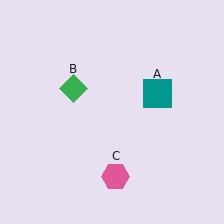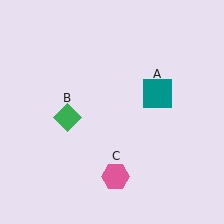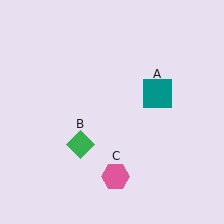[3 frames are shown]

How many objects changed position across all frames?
1 object changed position: green diamond (object B).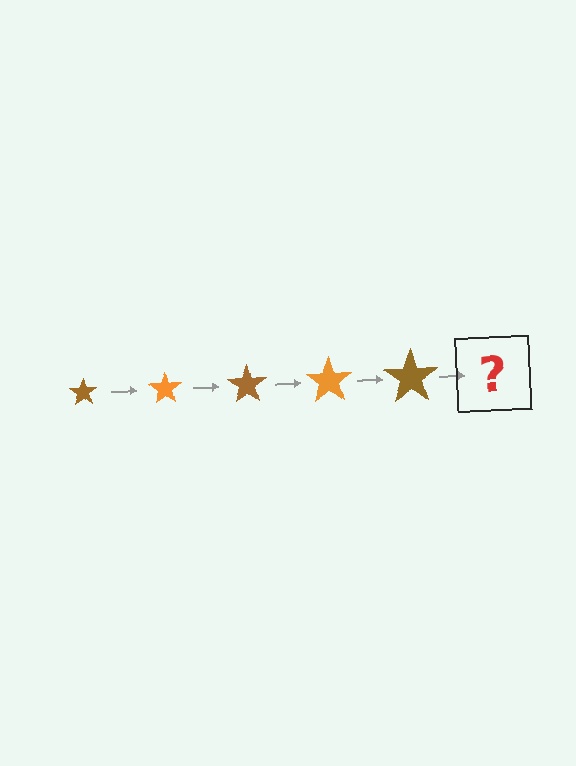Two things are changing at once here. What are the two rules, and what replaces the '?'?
The two rules are that the star grows larger each step and the color cycles through brown and orange. The '?' should be an orange star, larger than the previous one.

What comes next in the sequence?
The next element should be an orange star, larger than the previous one.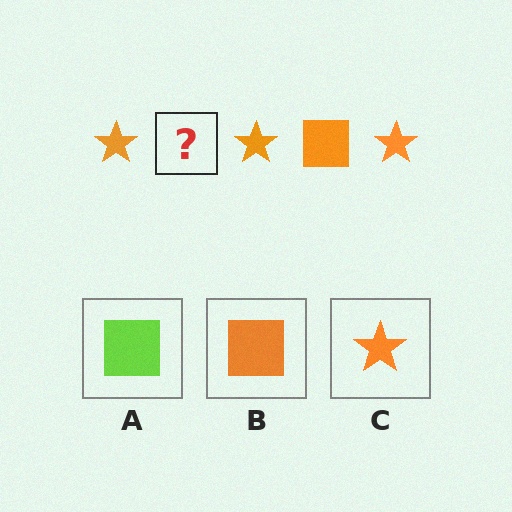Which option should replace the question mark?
Option B.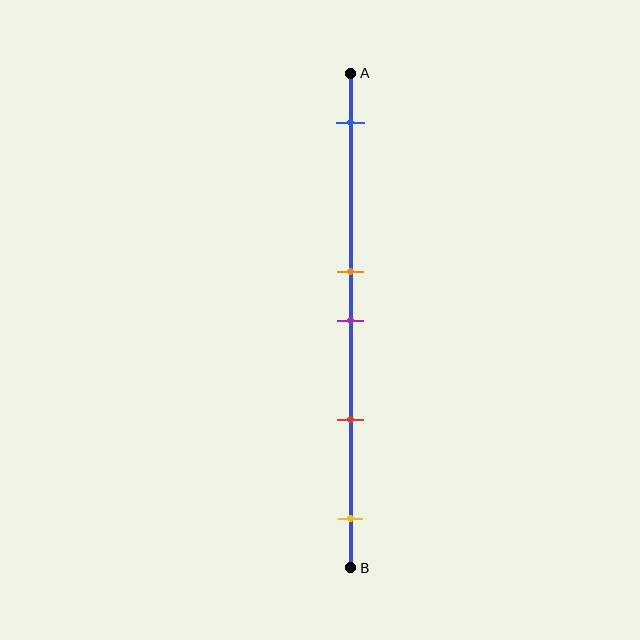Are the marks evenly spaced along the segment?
No, the marks are not evenly spaced.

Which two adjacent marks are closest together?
The orange and purple marks are the closest adjacent pair.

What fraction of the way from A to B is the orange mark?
The orange mark is approximately 40% (0.4) of the way from A to B.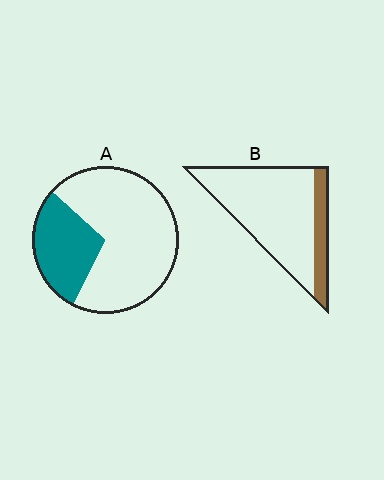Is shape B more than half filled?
No.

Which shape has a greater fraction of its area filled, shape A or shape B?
Shape A.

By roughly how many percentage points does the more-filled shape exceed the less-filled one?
By roughly 10 percentage points (A over B).